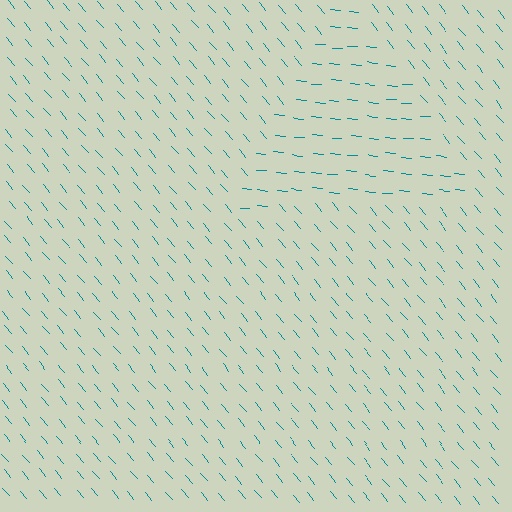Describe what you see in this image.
The image is filled with small teal line segments. A triangle region in the image has lines oriented differently from the surrounding lines, creating a visible texture boundary.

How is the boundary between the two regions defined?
The boundary is defined purely by a change in line orientation (approximately 45 degrees difference). All lines are the same color and thickness.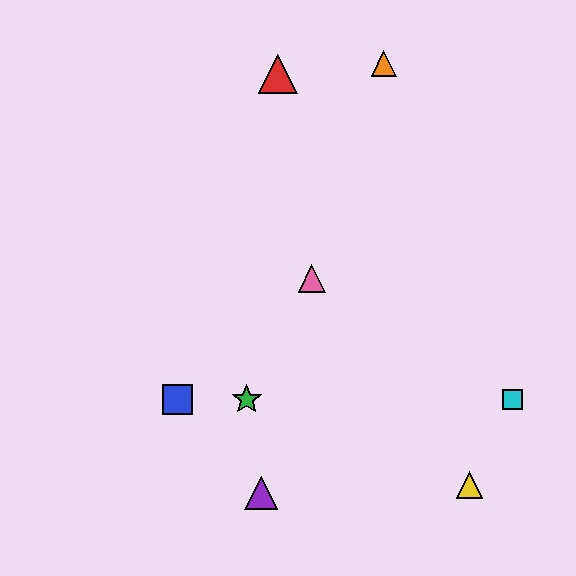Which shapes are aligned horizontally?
The blue square, the green star, the cyan square are aligned horizontally.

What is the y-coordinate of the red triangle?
The red triangle is at y≈74.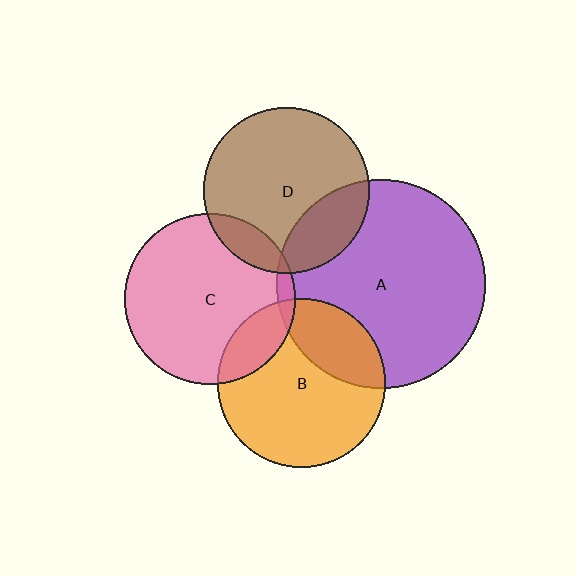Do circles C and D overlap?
Yes.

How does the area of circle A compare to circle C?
Approximately 1.5 times.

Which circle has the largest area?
Circle A (purple).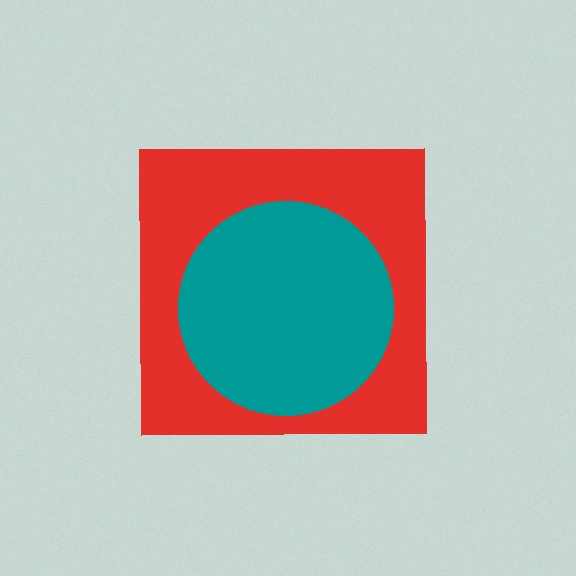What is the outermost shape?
The red square.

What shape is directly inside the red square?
The teal circle.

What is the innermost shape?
The teal circle.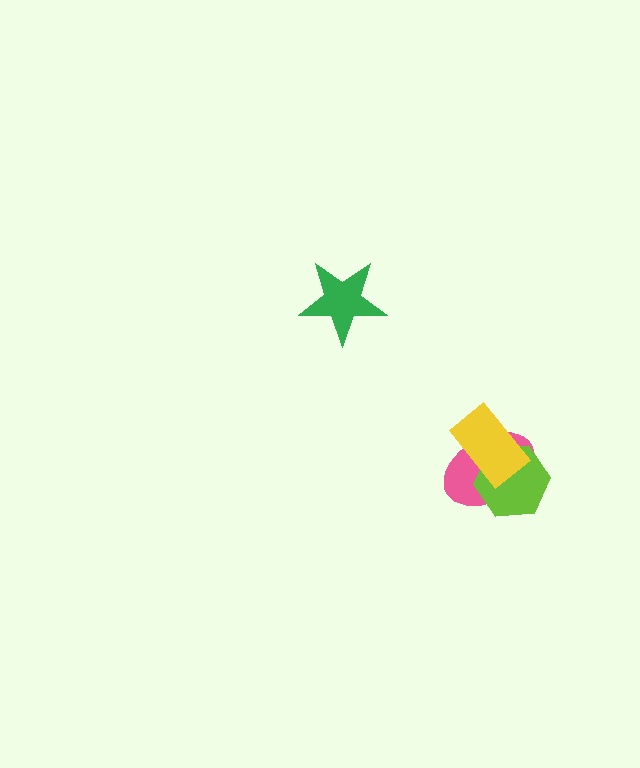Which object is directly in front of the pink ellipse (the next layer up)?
The lime hexagon is directly in front of the pink ellipse.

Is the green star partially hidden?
No, no other shape covers it.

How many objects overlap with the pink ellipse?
2 objects overlap with the pink ellipse.